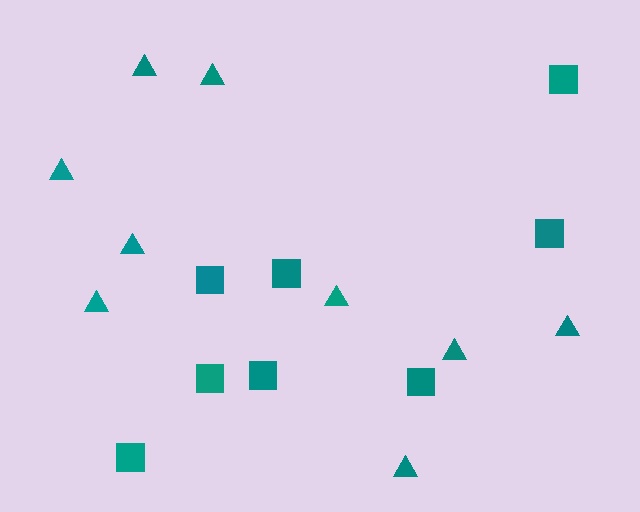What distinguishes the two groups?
There are 2 groups: one group of squares (8) and one group of triangles (9).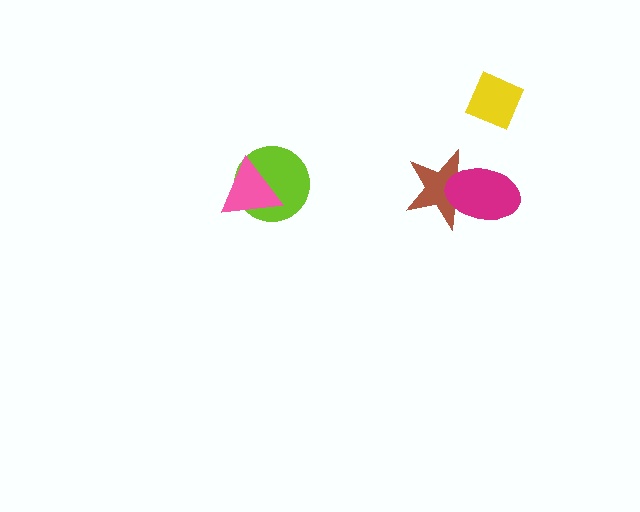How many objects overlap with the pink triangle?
1 object overlaps with the pink triangle.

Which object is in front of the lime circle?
The pink triangle is in front of the lime circle.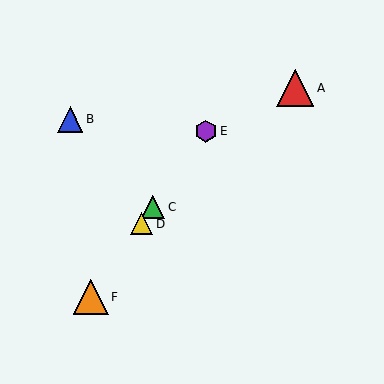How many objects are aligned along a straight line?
4 objects (C, D, E, F) are aligned along a straight line.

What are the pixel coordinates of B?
Object B is at (70, 119).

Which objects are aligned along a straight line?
Objects C, D, E, F are aligned along a straight line.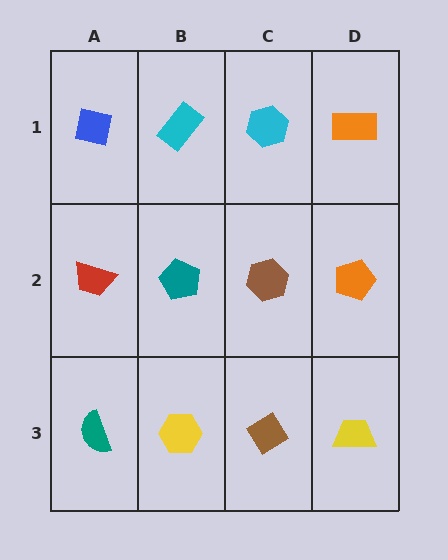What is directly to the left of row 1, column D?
A cyan hexagon.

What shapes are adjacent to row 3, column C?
A brown hexagon (row 2, column C), a yellow hexagon (row 3, column B), a yellow trapezoid (row 3, column D).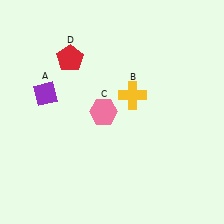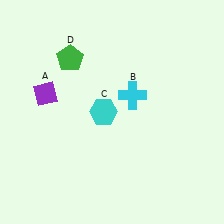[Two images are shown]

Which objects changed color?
B changed from yellow to cyan. C changed from pink to cyan. D changed from red to green.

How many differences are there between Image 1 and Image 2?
There are 3 differences between the two images.